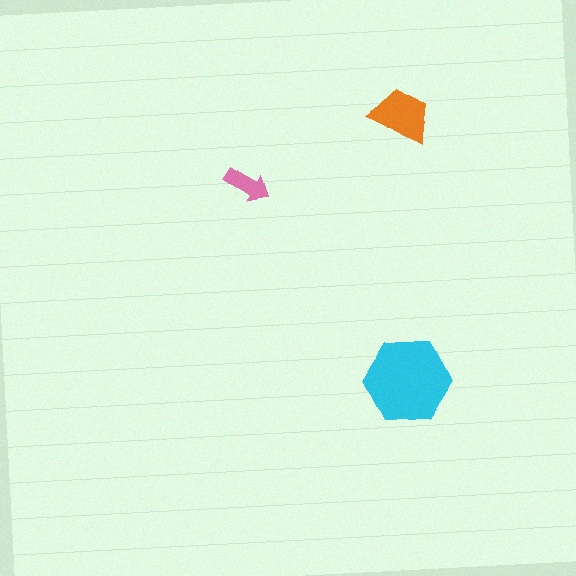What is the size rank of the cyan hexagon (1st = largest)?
1st.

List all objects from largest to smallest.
The cyan hexagon, the orange trapezoid, the pink arrow.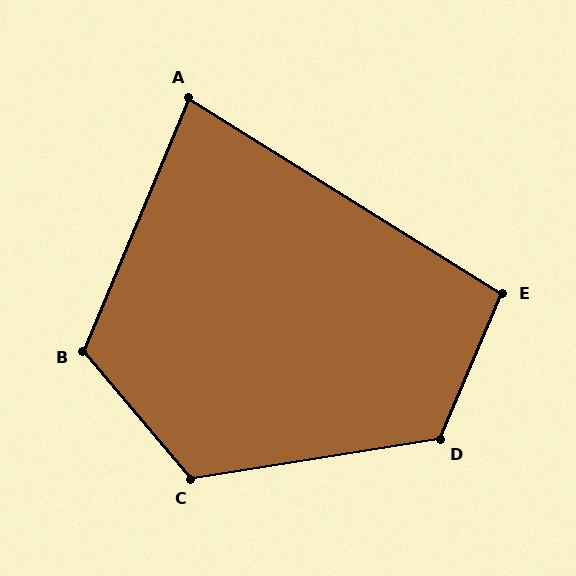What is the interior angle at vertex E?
Approximately 99 degrees (obtuse).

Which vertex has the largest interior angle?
D, at approximately 122 degrees.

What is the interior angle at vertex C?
Approximately 121 degrees (obtuse).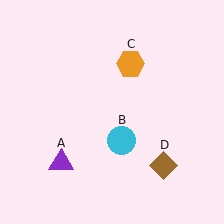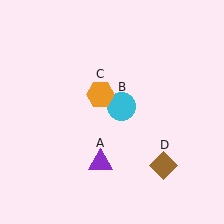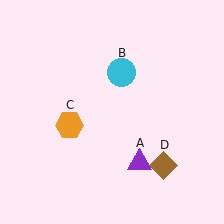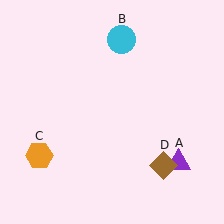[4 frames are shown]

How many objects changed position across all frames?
3 objects changed position: purple triangle (object A), cyan circle (object B), orange hexagon (object C).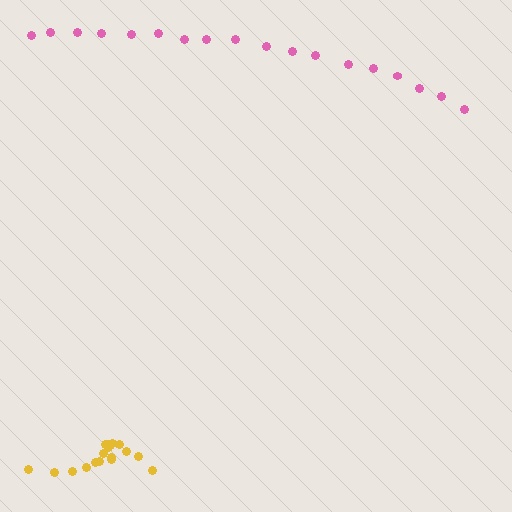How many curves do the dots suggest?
There are 2 distinct paths.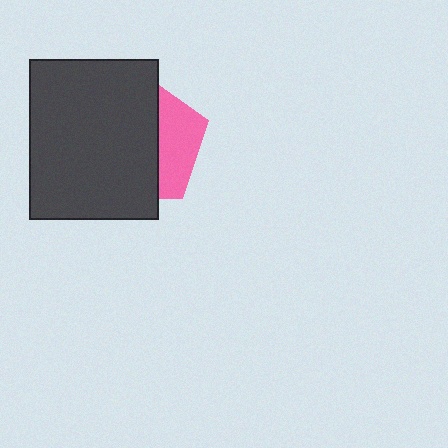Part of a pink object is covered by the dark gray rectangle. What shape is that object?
It is a pentagon.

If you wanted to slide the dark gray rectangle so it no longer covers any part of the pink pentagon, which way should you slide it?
Slide it left — that is the most direct way to separate the two shapes.